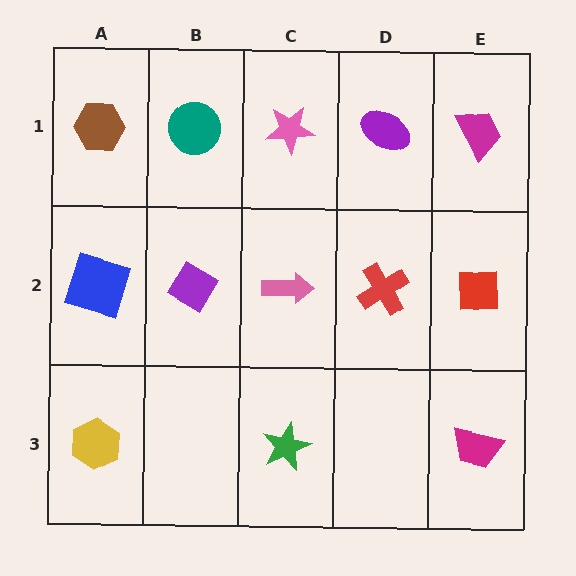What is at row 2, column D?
A red cross.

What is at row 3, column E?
A magenta trapezoid.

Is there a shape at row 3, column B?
No, that cell is empty.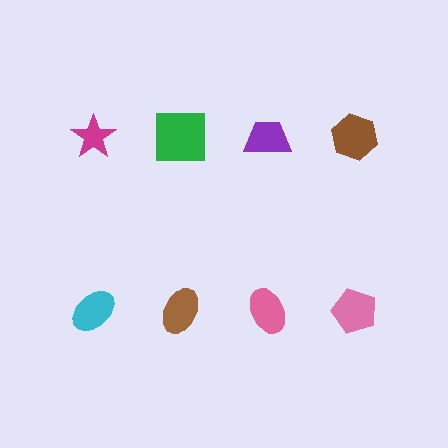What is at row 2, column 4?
A pink pentagon.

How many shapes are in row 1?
4 shapes.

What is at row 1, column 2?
A green square.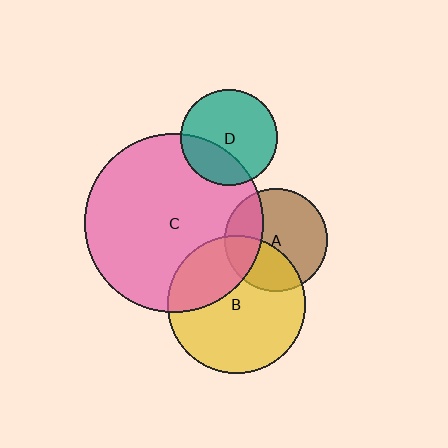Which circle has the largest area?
Circle C (pink).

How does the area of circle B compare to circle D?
Approximately 2.1 times.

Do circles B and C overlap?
Yes.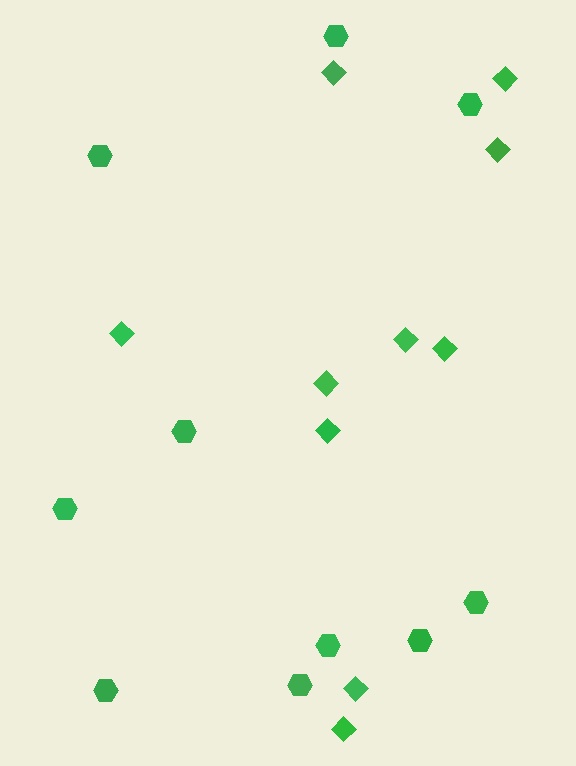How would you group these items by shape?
There are 2 groups: one group of hexagons (10) and one group of diamonds (10).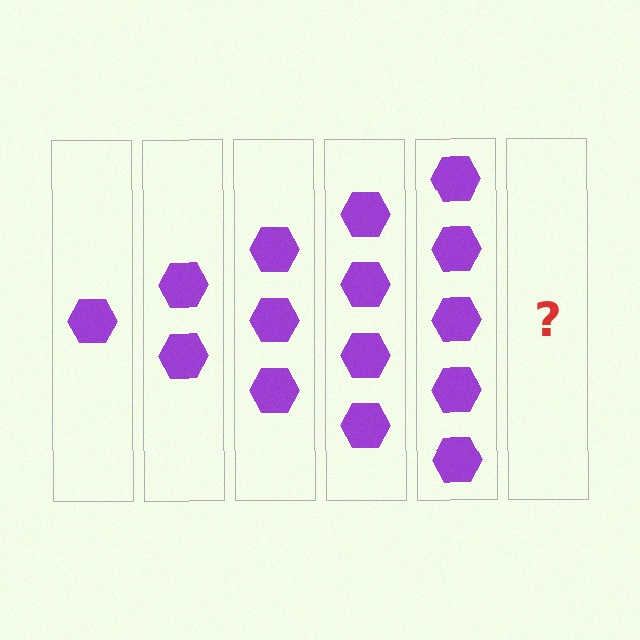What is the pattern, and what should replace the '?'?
The pattern is that each step adds one more hexagon. The '?' should be 6 hexagons.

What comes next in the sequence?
The next element should be 6 hexagons.